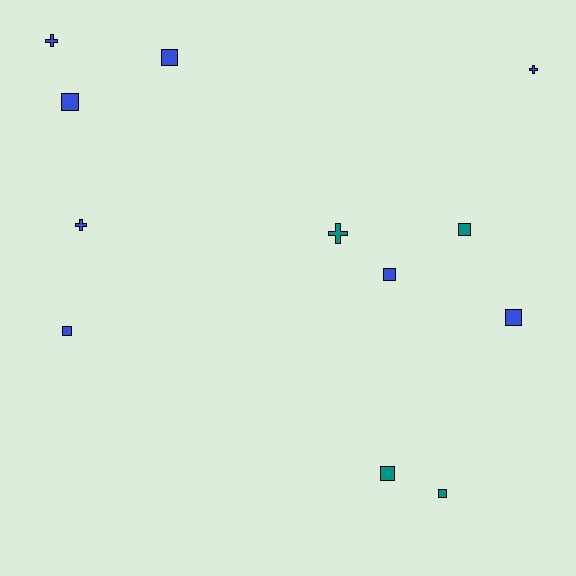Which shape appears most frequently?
Square, with 8 objects.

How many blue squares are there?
There are 5 blue squares.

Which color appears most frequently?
Blue, with 8 objects.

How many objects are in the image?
There are 12 objects.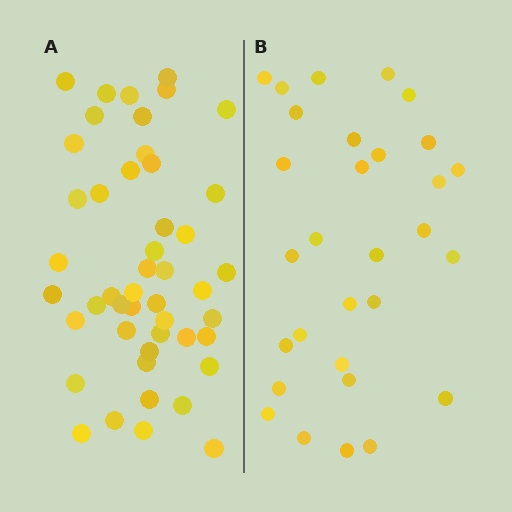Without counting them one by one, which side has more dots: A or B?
Region A (the left region) has more dots.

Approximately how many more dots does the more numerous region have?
Region A has approximately 15 more dots than region B.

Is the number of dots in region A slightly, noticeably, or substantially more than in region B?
Region A has substantially more. The ratio is roughly 1.6 to 1.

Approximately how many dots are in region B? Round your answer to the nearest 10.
About 30 dots.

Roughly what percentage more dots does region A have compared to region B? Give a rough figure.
About 55% more.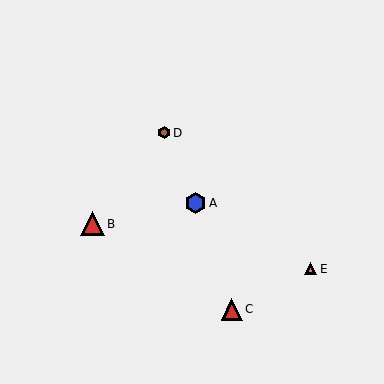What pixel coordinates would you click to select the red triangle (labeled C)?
Click at (232, 309) to select the red triangle C.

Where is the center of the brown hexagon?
The center of the brown hexagon is at (164, 133).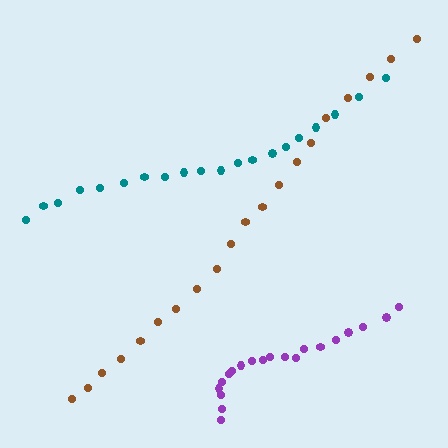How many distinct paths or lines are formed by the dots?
There are 3 distinct paths.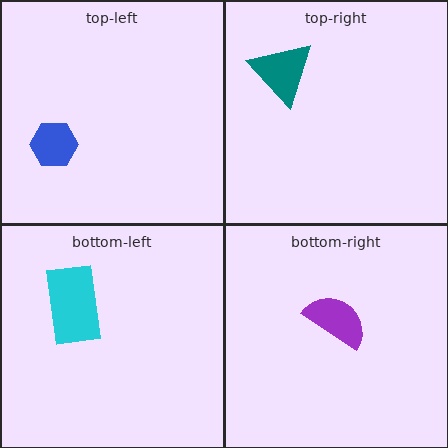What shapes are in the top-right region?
The teal triangle.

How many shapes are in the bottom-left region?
1.